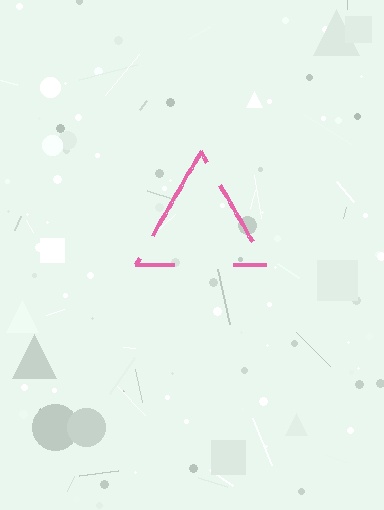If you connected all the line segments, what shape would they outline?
They would outline a triangle.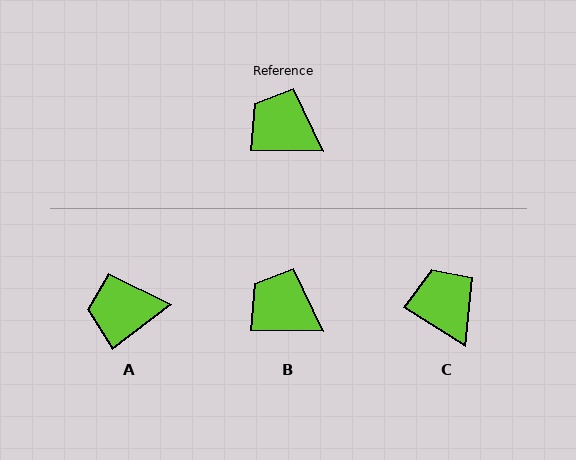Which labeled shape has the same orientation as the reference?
B.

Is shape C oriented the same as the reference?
No, it is off by about 32 degrees.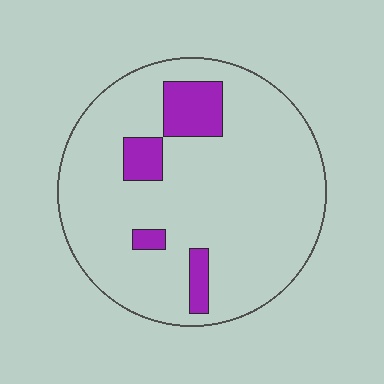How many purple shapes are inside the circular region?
4.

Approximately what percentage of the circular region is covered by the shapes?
Approximately 15%.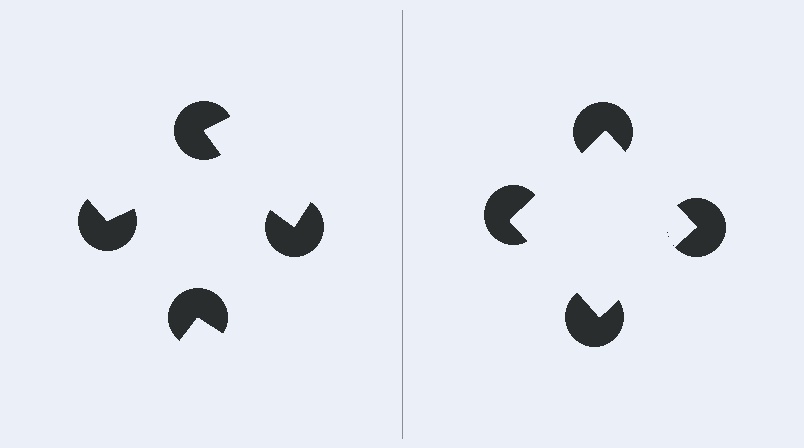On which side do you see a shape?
An illusory square appears on the right side. On the left side the wedge cuts are rotated, so no coherent shape forms.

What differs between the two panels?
The pac-man discs are positioned identically on both sides; only the wedge orientations differ. On the right they align to a square; on the left they are misaligned.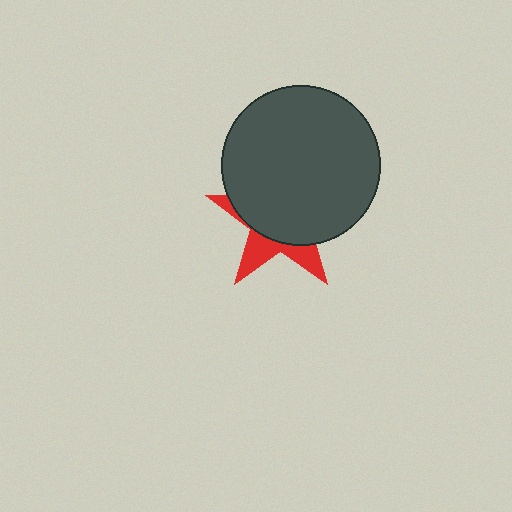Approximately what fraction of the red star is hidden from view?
Roughly 68% of the red star is hidden behind the dark gray circle.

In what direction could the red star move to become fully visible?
The red star could move down. That would shift it out from behind the dark gray circle entirely.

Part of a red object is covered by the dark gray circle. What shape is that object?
It is a star.